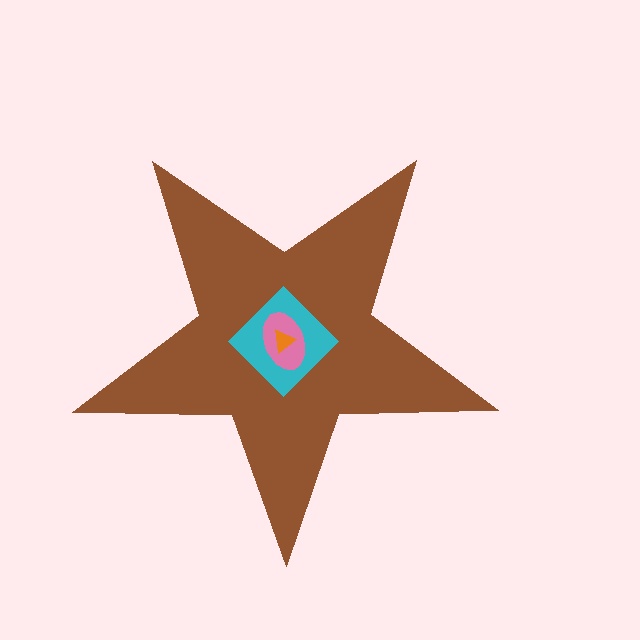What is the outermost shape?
The brown star.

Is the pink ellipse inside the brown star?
Yes.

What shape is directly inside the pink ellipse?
The orange triangle.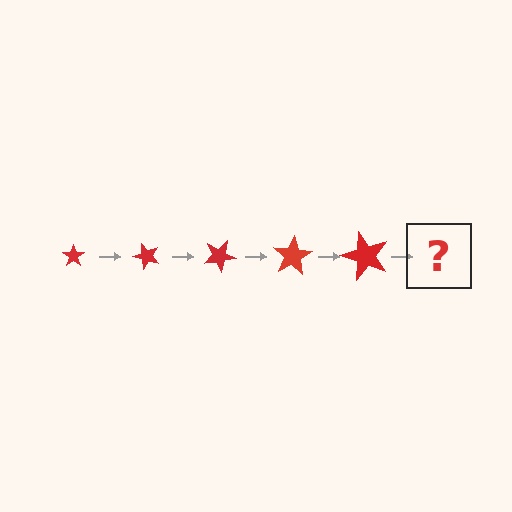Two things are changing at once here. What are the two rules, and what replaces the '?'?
The two rules are that the star grows larger each step and it rotates 50 degrees each step. The '?' should be a star, larger than the previous one and rotated 250 degrees from the start.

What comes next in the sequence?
The next element should be a star, larger than the previous one and rotated 250 degrees from the start.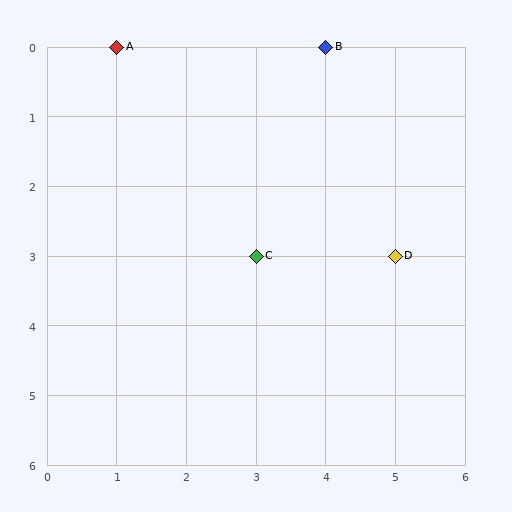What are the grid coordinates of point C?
Point C is at grid coordinates (3, 3).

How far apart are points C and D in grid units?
Points C and D are 2 columns apart.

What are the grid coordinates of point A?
Point A is at grid coordinates (1, 0).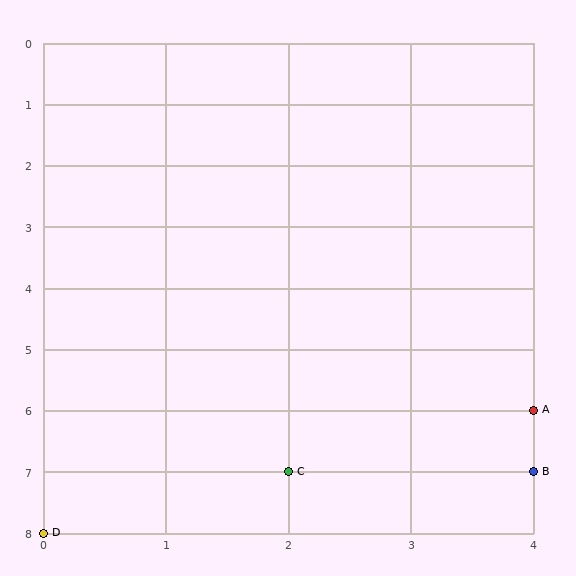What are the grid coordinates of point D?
Point D is at grid coordinates (0, 8).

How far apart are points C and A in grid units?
Points C and A are 2 columns and 1 row apart (about 2.2 grid units diagonally).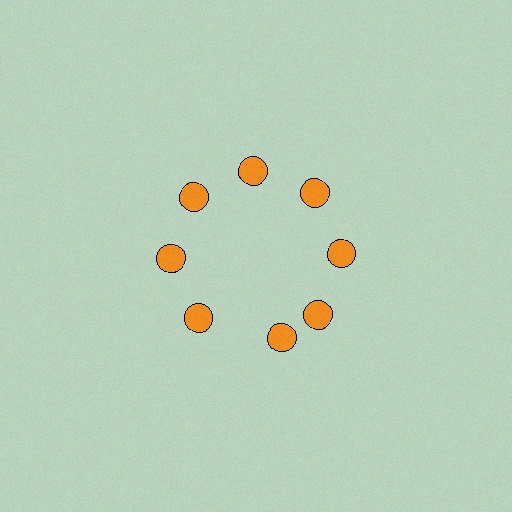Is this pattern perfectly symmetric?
No. The 8 orange circles are arranged in a ring, but one element near the 6 o'clock position is rotated out of alignment along the ring, breaking the 8-fold rotational symmetry.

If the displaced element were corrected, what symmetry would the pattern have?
It would have 8-fold rotational symmetry — the pattern would map onto itself every 45 degrees.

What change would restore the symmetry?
The symmetry would be restored by rotating it back into even spacing with its neighbors so that all 8 circles sit at equal angles and equal distance from the center.